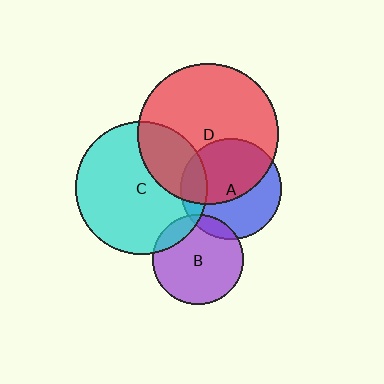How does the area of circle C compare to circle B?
Approximately 2.2 times.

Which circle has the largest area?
Circle D (red).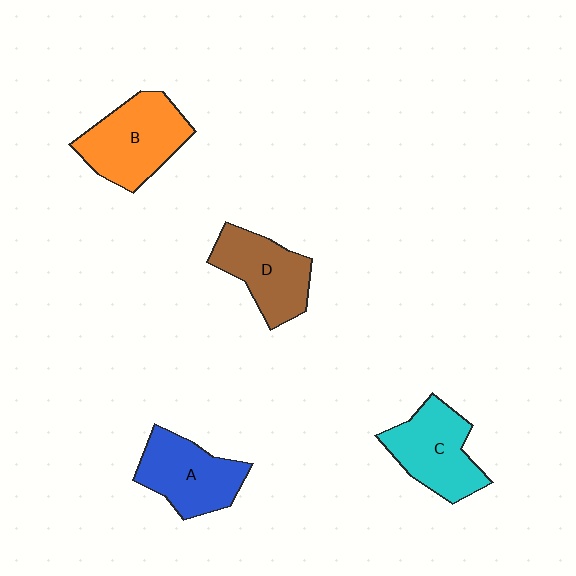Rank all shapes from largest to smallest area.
From largest to smallest: B (orange), C (cyan), A (blue), D (brown).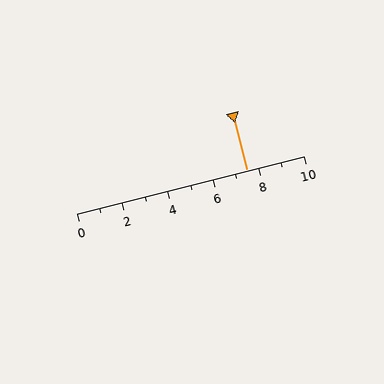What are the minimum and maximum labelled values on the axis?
The axis runs from 0 to 10.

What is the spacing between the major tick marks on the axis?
The major ticks are spaced 2 apart.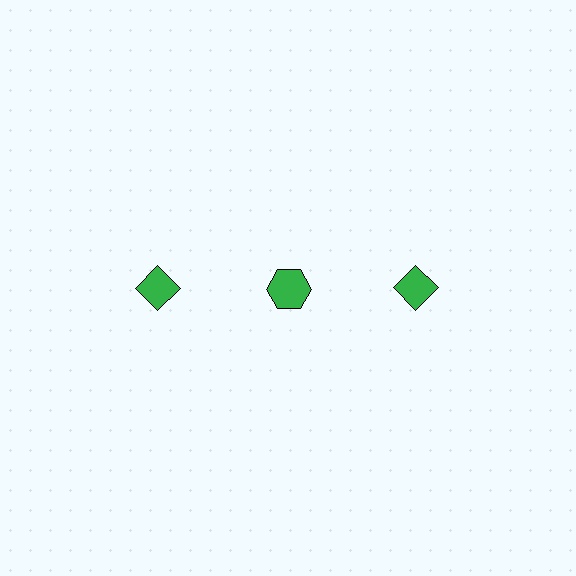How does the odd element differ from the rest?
It has a different shape: hexagon instead of diamond.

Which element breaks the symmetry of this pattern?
The green hexagon in the top row, second from left column breaks the symmetry. All other shapes are green diamonds.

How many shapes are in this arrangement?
There are 3 shapes arranged in a grid pattern.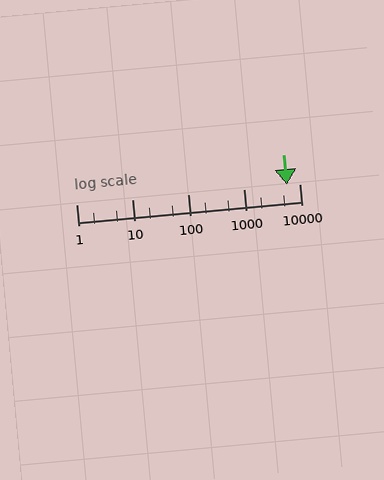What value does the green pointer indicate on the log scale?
The pointer indicates approximately 5900.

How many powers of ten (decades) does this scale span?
The scale spans 4 decades, from 1 to 10000.